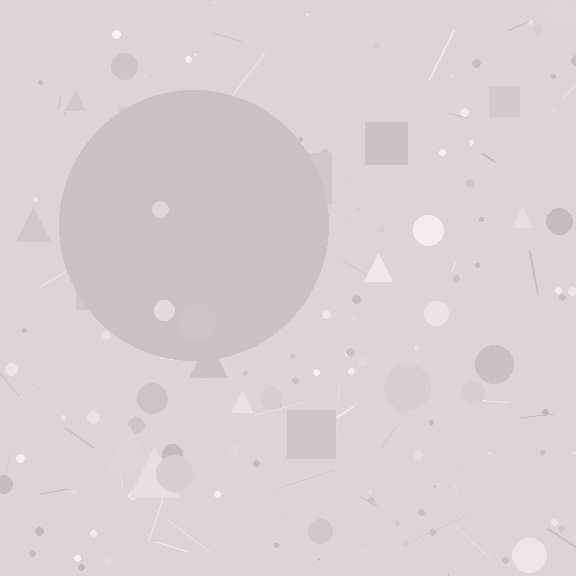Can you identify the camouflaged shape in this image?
The camouflaged shape is a circle.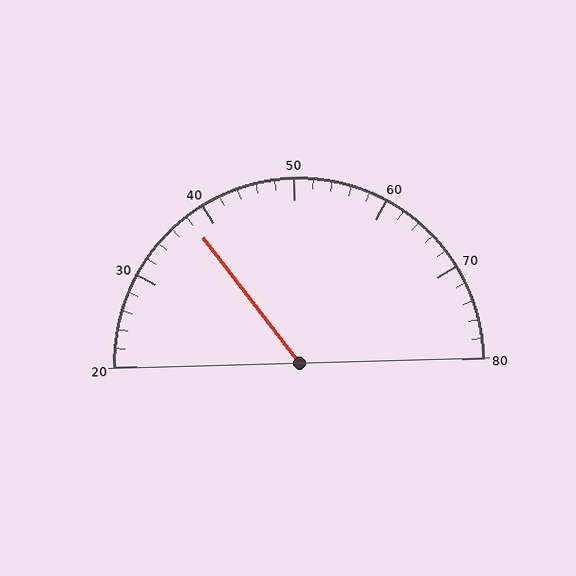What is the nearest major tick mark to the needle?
The nearest major tick mark is 40.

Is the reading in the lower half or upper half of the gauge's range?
The reading is in the lower half of the range (20 to 80).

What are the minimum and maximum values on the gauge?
The gauge ranges from 20 to 80.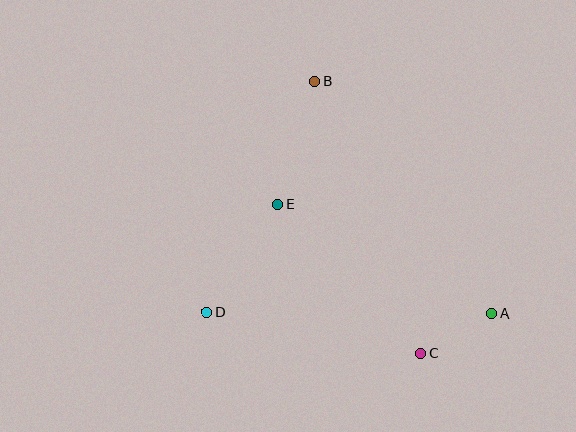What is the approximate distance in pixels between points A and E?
The distance between A and E is approximately 240 pixels.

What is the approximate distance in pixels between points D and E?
The distance between D and E is approximately 129 pixels.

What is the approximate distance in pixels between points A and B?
The distance between A and B is approximately 292 pixels.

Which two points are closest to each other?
Points A and C are closest to each other.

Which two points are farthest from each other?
Points B and C are farthest from each other.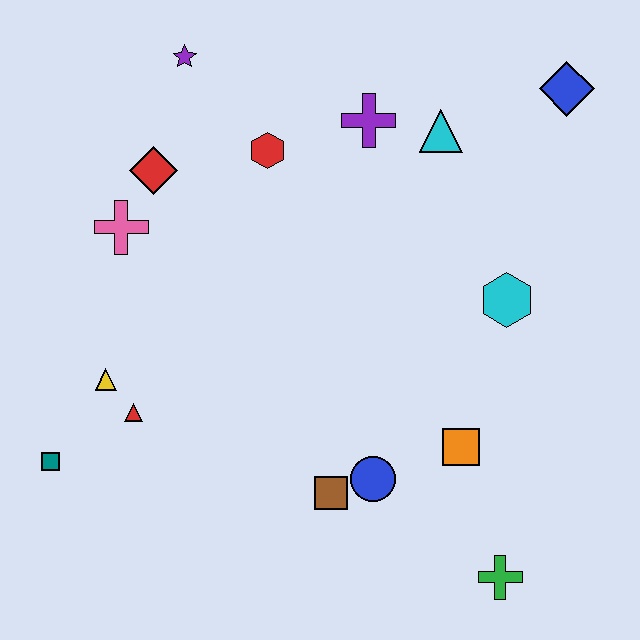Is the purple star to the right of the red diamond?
Yes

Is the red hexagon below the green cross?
No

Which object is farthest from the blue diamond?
The teal square is farthest from the blue diamond.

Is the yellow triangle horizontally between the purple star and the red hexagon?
No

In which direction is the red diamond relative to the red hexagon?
The red diamond is to the left of the red hexagon.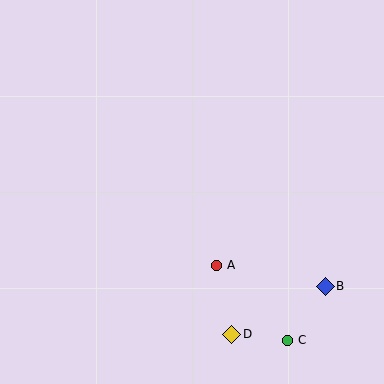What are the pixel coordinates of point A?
Point A is at (216, 265).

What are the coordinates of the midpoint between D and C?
The midpoint between D and C is at (260, 337).